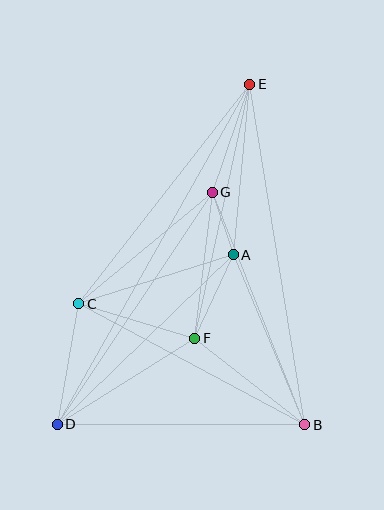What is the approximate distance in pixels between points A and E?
The distance between A and E is approximately 172 pixels.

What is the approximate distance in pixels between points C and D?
The distance between C and D is approximately 123 pixels.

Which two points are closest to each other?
Points A and G are closest to each other.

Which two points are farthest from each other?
Points D and E are farthest from each other.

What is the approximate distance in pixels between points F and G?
The distance between F and G is approximately 147 pixels.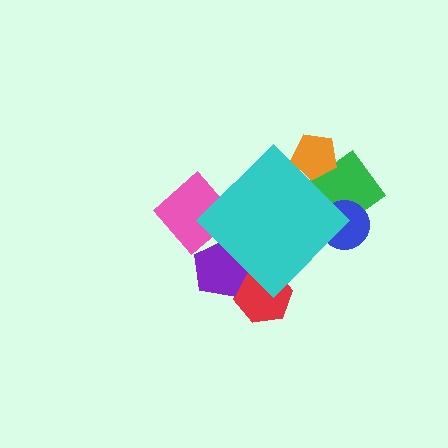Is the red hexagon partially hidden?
Yes, the red hexagon is partially hidden behind the cyan diamond.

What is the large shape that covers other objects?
A cyan diamond.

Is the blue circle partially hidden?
Yes, the blue circle is partially hidden behind the cyan diamond.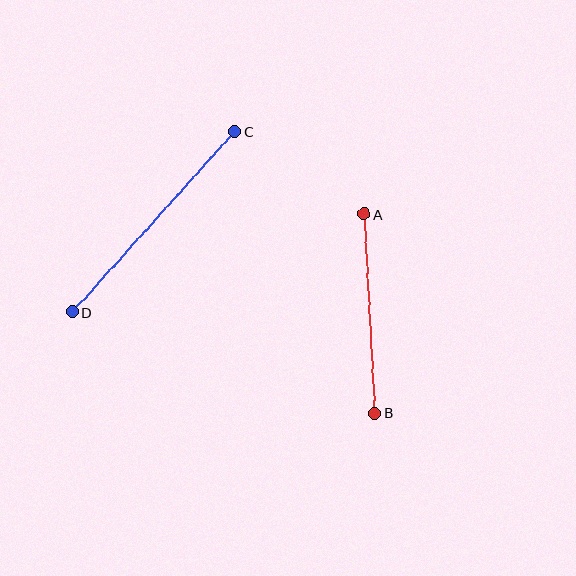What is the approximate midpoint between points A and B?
The midpoint is at approximately (370, 314) pixels.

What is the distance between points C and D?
The distance is approximately 243 pixels.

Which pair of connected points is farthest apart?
Points C and D are farthest apart.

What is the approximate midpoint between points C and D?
The midpoint is at approximately (153, 222) pixels.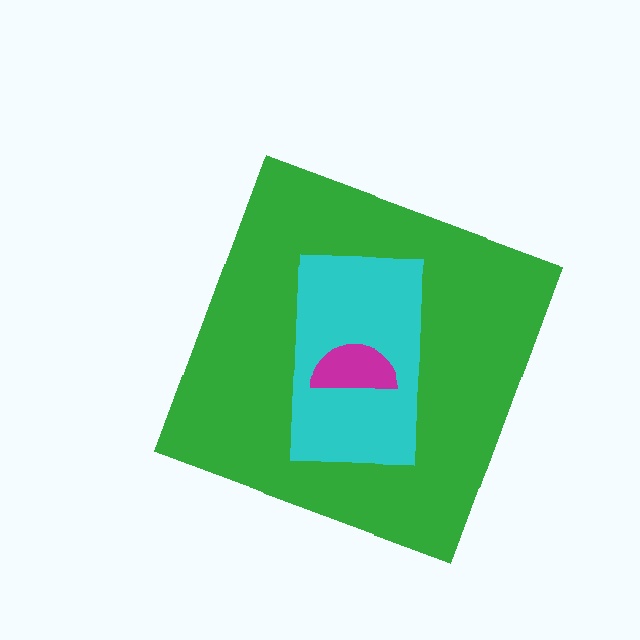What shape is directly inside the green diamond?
The cyan rectangle.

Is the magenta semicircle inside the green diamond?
Yes.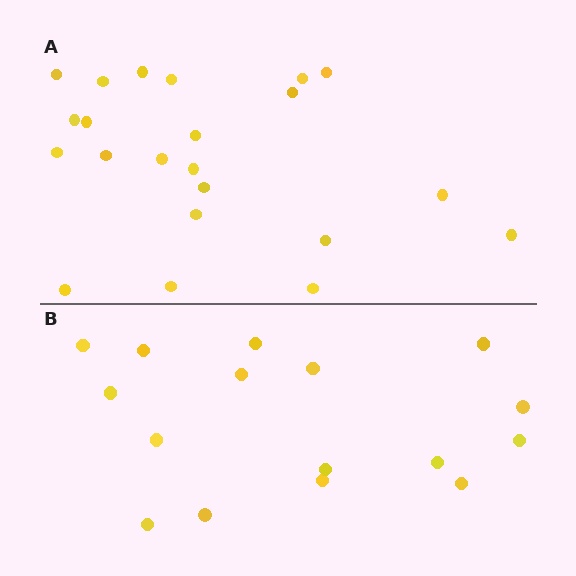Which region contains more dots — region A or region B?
Region A (the top region) has more dots.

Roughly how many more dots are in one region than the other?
Region A has about 6 more dots than region B.